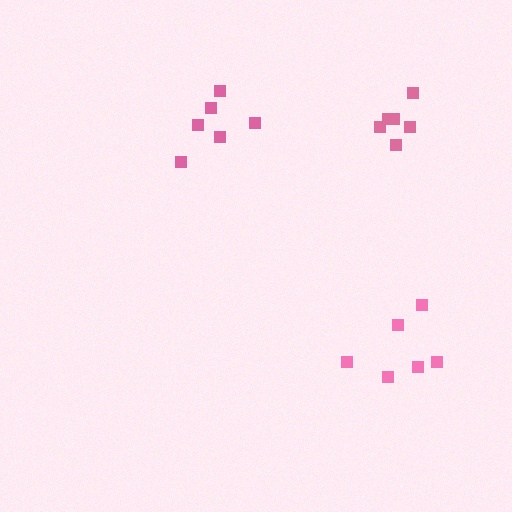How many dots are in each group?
Group 1: 6 dots, Group 2: 6 dots, Group 3: 6 dots (18 total).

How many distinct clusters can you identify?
There are 3 distinct clusters.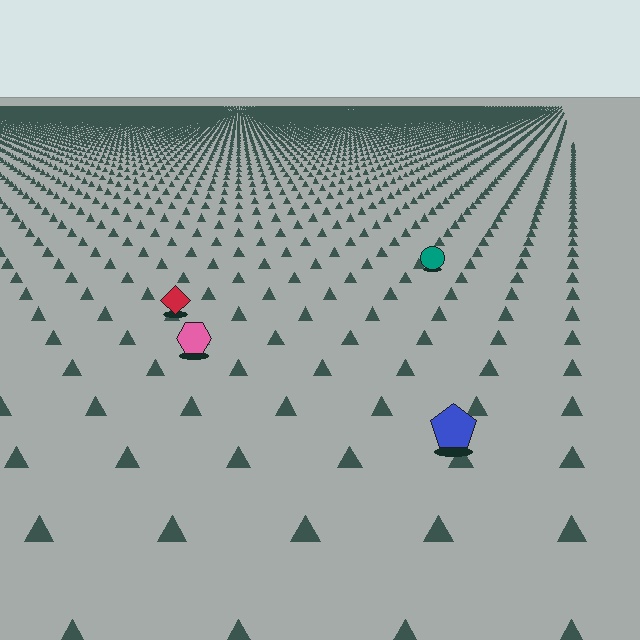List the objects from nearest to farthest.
From nearest to farthest: the blue pentagon, the pink hexagon, the red diamond, the teal circle.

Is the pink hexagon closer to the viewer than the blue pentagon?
No. The blue pentagon is closer — you can tell from the texture gradient: the ground texture is coarser near it.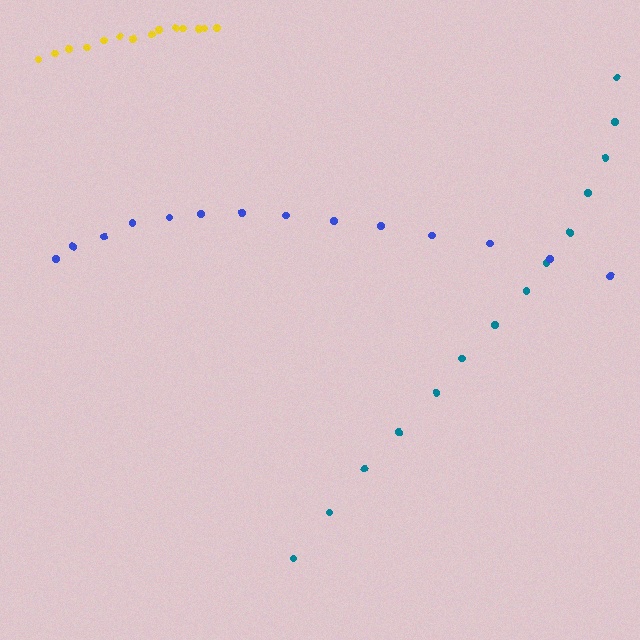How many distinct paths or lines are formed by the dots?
There are 3 distinct paths.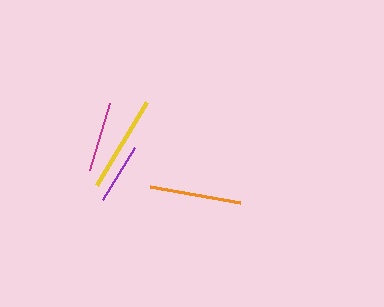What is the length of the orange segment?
The orange segment is approximately 91 pixels long.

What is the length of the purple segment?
The purple segment is approximately 61 pixels long.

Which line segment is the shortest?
The purple line is the shortest at approximately 61 pixels.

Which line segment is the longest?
The yellow line is the longest at approximately 97 pixels.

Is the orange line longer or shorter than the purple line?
The orange line is longer than the purple line.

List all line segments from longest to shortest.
From longest to shortest: yellow, orange, magenta, purple.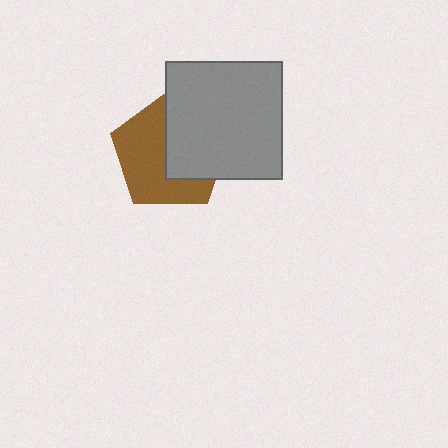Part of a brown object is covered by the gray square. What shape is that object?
It is a pentagon.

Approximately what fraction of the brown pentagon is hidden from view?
Roughly 44% of the brown pentagon is hidden behind the gray square.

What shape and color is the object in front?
The object in front is a gray square.